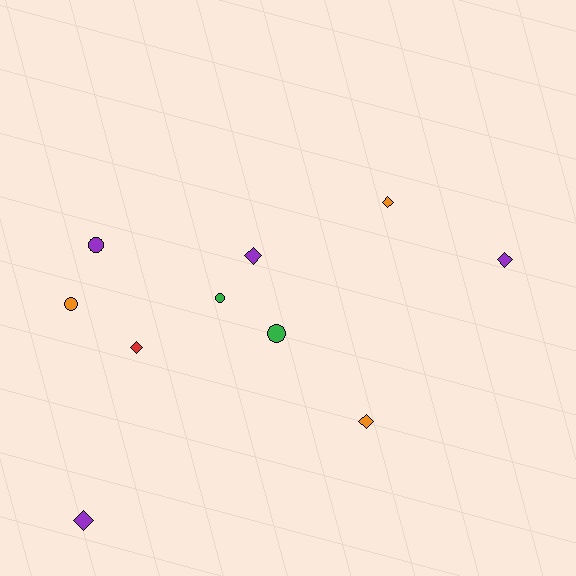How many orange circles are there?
There is 1 orange circle.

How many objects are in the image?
There are 10 objects.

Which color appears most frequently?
Purple, with 4 objects.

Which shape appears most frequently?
Diamond, with 6 objects.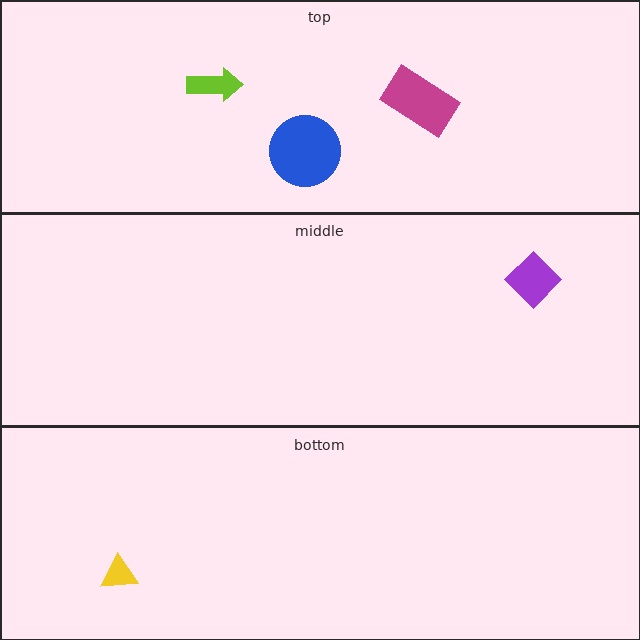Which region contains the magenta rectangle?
The top region.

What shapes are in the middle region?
The purple diamond.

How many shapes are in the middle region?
1.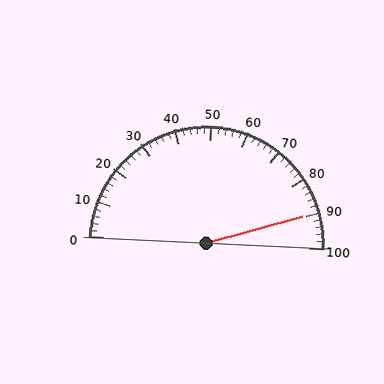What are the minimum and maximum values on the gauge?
The gauge ranges from 0 to 100.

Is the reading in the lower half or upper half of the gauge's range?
The reading is in the upper half of the range (0 to 100).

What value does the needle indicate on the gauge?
The needle indicates approximately 90.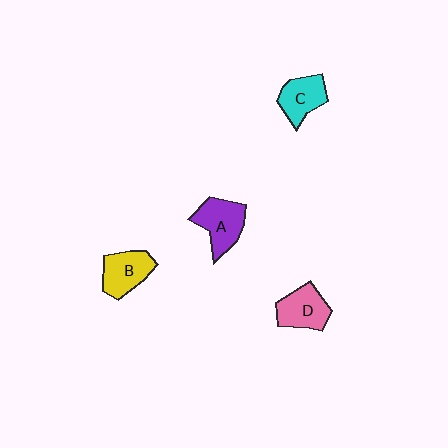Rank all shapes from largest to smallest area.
From largest to smallest: A (purple), D (pink), B (yellow), C (cyan).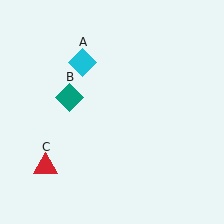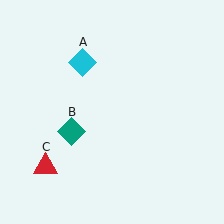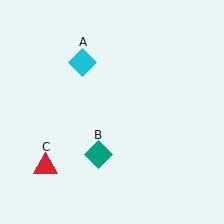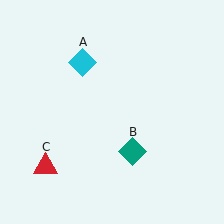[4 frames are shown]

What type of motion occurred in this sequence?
The teal diamond (object B) rotated counterclockwise around the center of the scene.